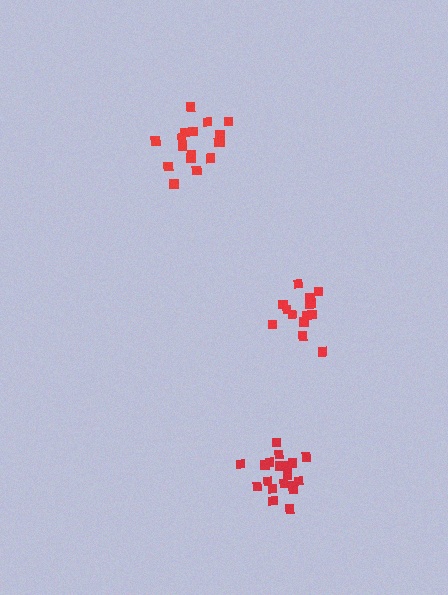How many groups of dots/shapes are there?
There are 3 groups.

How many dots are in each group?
Group 1: 19 dots, Group 2: 14 dots, Group 3: 17 dots (50 total).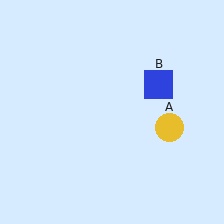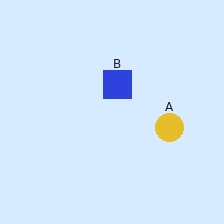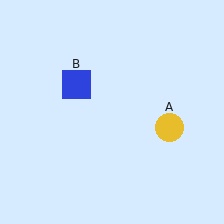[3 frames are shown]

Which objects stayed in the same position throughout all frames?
Yellow circle (object A) remained stationary.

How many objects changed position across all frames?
1 object changed position: blue square (object B).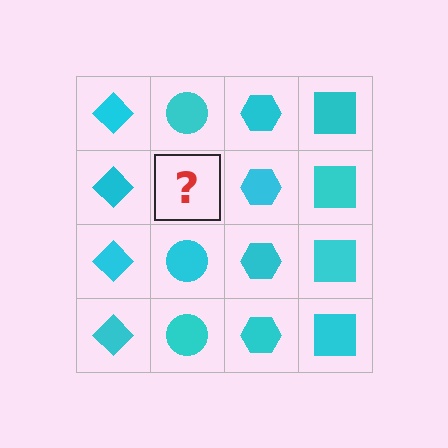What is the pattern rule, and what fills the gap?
The rule is that each column has a consistent shape. The gap should be filled with a cyan circle.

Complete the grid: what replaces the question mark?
The question mark should be replaced with a cyan circle.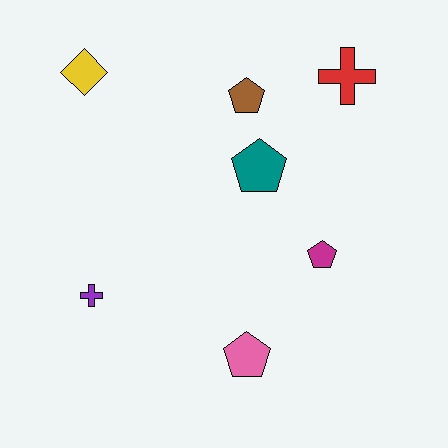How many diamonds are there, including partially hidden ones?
There is 1 diamond.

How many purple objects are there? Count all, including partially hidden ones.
There is 1 purple object.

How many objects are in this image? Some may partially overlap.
There are 7 objects.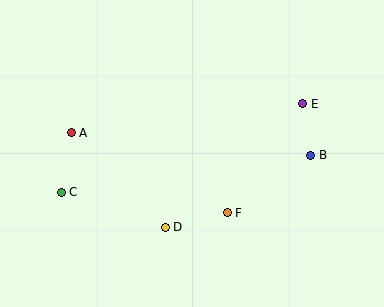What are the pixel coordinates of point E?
Point E is at (303, 104).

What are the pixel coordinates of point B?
Point B is at (311, 155).